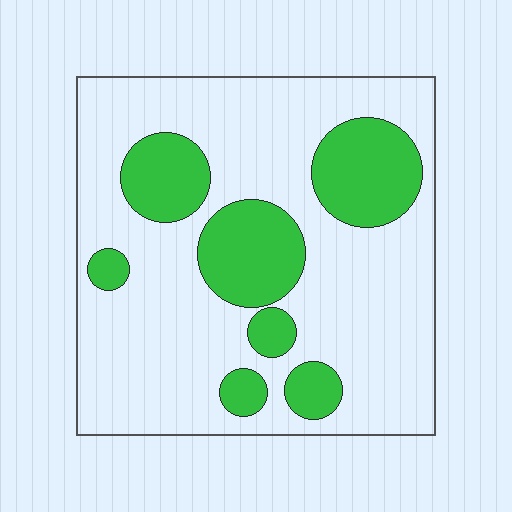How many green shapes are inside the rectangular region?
7.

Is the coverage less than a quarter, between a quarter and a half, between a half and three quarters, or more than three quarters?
Between a quarter and a half.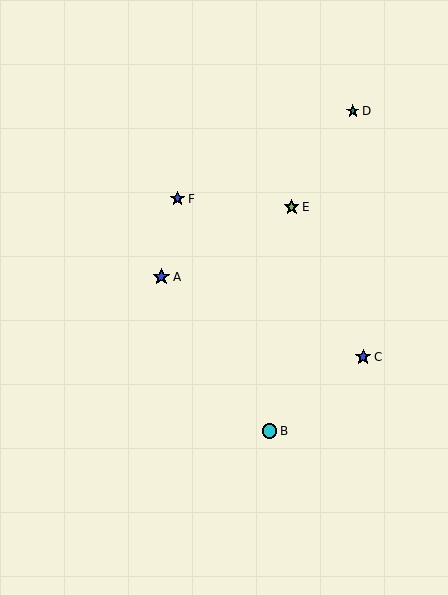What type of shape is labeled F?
Shape F is a blue star.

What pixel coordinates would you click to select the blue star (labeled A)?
Click at (161, 277) to select the blue star A.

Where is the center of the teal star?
The center of the teal star is at (353, 111).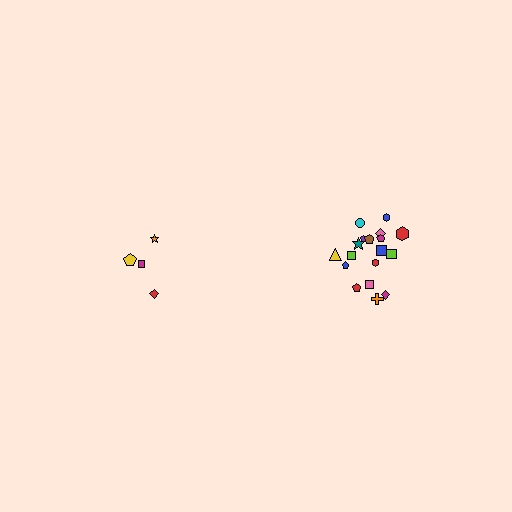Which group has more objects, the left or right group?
The right group.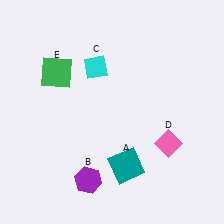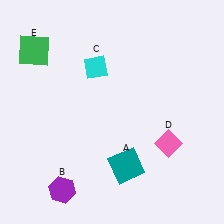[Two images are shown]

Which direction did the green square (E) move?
The green square (E) moved left.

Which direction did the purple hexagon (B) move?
The purple hexagon (B) moved left.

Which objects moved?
The objects that moved are: the purple hexagon (B), the green square (E).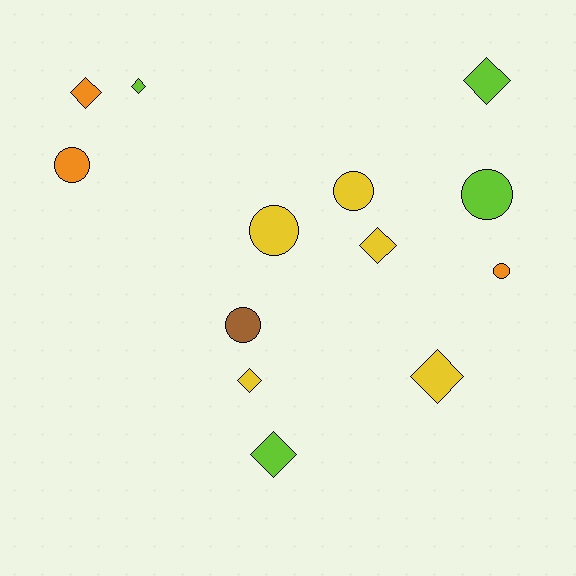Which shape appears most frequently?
Diamond, with 7 objects.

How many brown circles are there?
There is 1 brown circle.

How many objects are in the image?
There are 13 objects.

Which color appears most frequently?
Yellow, with 5 objects.